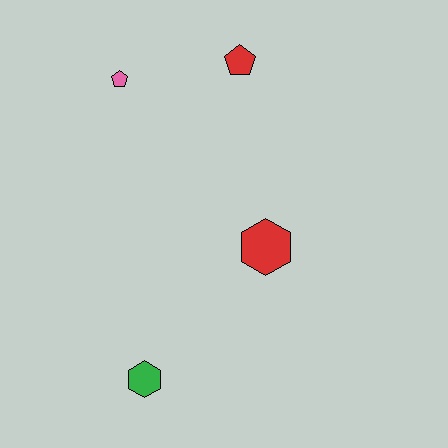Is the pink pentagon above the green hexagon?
Yes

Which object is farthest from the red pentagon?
The green hexagon is farthest from the red pentagon.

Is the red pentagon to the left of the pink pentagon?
No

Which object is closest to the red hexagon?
The green hexagon is closest to the red hexagon.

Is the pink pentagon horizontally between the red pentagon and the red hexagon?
No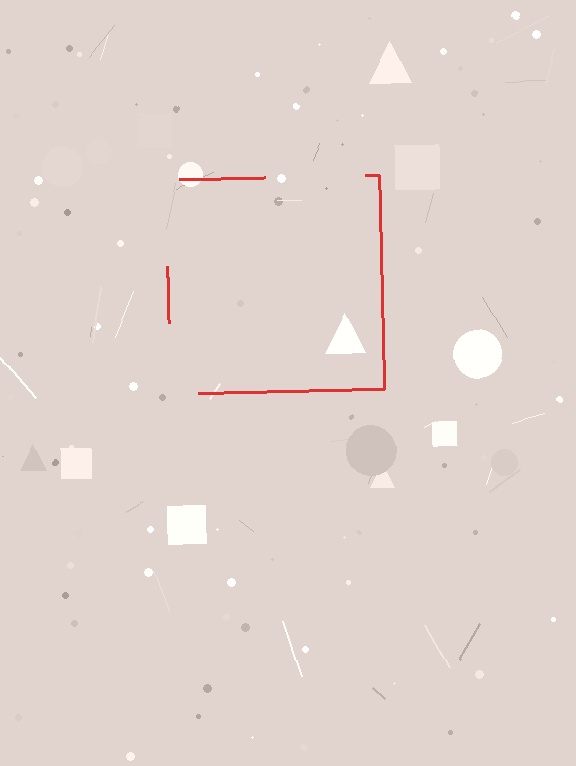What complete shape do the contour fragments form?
The contour fragments form a square.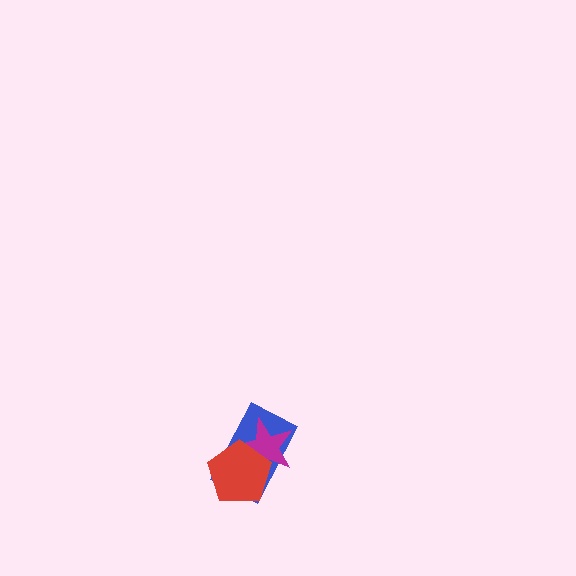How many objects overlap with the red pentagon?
2 objects overlap with the red pentagon.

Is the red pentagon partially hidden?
No, no other shape covers it.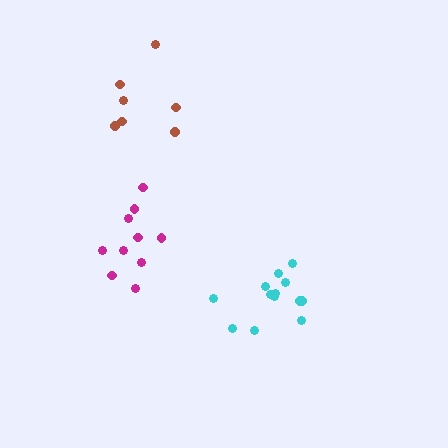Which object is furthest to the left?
The magenta cluster is leftmost.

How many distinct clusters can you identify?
There are 3 distinct clusters.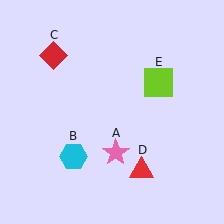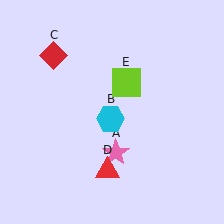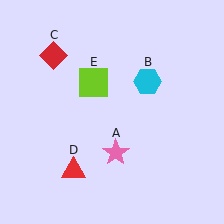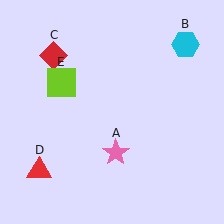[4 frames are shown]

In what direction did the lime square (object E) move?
The lime square (object E) moved left.